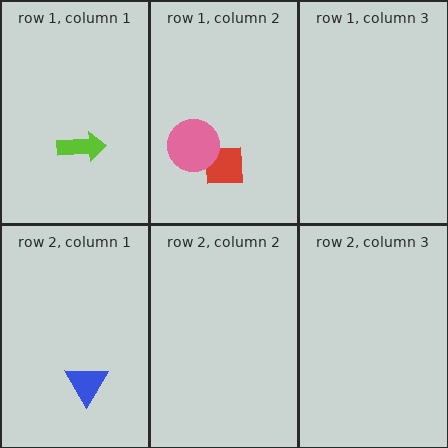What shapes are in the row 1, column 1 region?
The lime arrow.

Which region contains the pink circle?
The row 1, column 2 region.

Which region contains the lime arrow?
The row 1, column 1 region.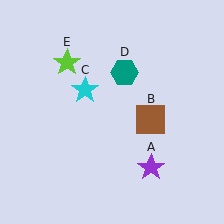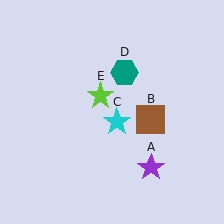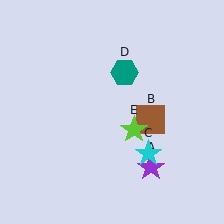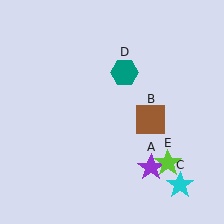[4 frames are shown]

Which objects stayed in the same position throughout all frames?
Purple star (object A) and brown square (object B) and teal hexagon (object D) remained stationary.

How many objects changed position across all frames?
2 objects changed position: cyan star (object C), lime star (object E).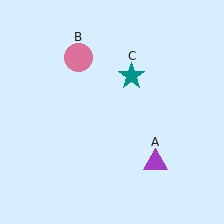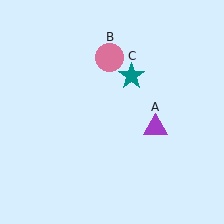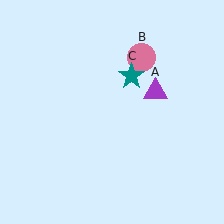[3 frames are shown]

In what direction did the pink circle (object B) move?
The pink circle (object B) moved right.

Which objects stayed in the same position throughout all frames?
Teal star (object C) remained stationary.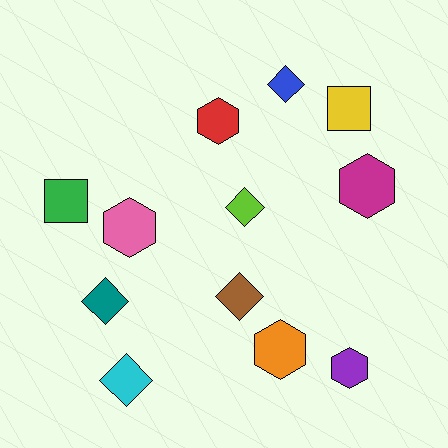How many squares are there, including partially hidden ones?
There are 2 squares.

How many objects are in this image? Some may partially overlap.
There are 12 objects.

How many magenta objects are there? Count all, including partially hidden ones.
There is 1 magenta object.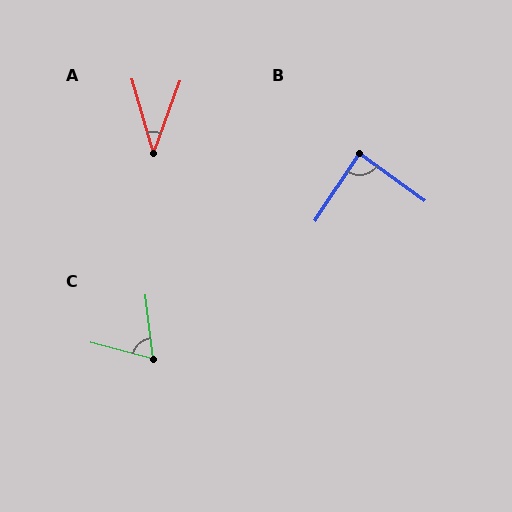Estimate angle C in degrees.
Approximately 68 degrees.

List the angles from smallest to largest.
A (37°), C (68°), B (88°).